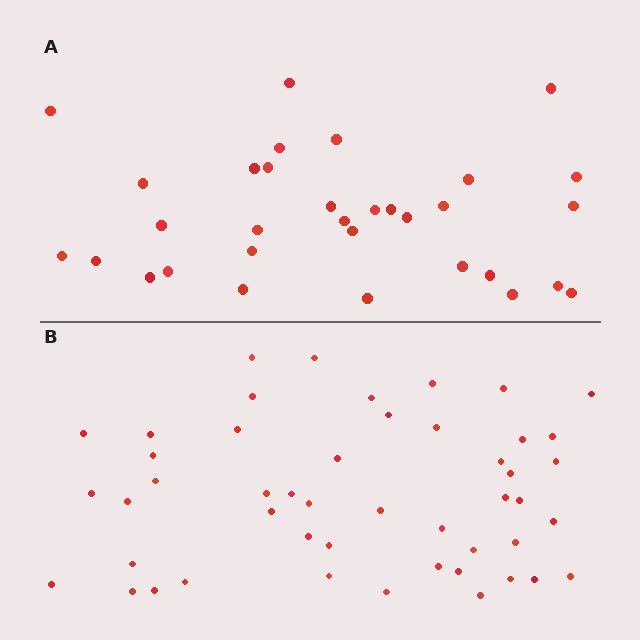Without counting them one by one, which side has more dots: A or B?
Region B (the bottom region) has more dots.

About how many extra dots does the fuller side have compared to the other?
Region B has approximately 15 more dots than region A.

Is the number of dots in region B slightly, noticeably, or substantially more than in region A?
Region B has substantially more. The ratio is roughly 1.5 to 1.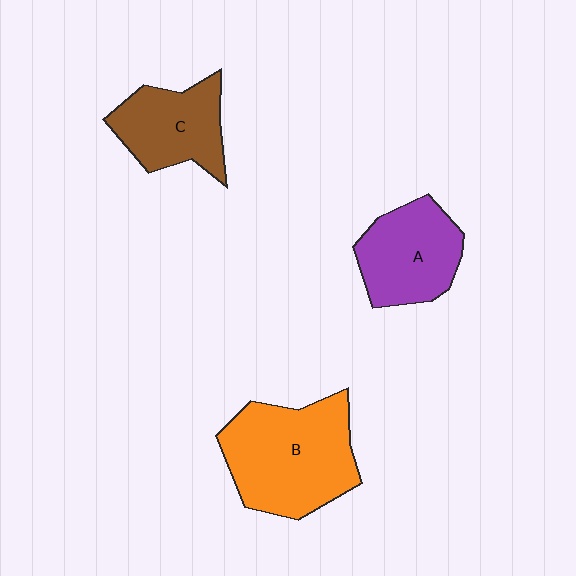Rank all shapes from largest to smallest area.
From largest to smallest: B (orange), A (purple), C (brown).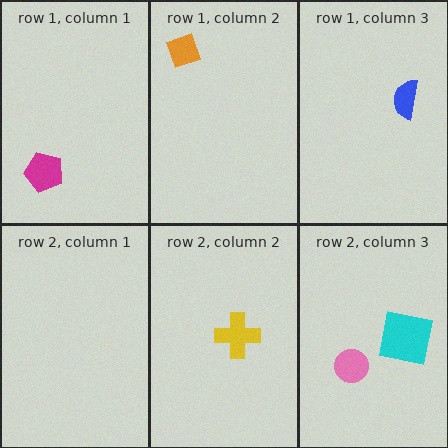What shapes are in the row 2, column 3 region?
The cyan square, the pink circle.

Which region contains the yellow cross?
The row 2, column 2 region.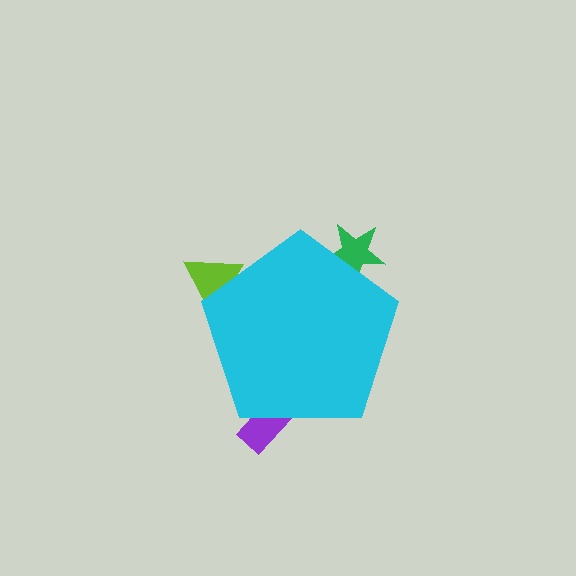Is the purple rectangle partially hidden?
Yes, the purple rectangle is partially hidden behind the cyan pentagon.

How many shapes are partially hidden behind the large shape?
3 shapes are partially hidden.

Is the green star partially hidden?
Yes, the green star is partially hidden behind the cyan pentagon.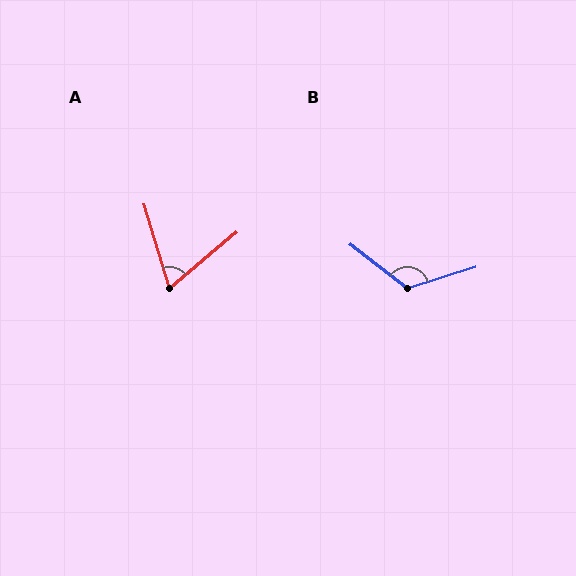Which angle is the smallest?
A, at approximately 67 degrees.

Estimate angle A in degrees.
Approximately 67 degrees.